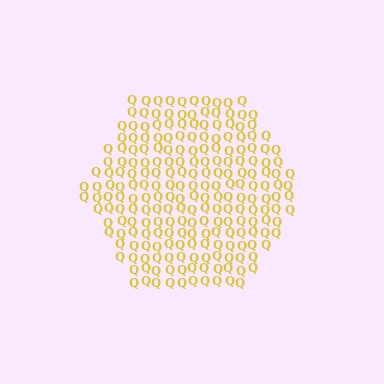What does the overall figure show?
The overall figure shows a hexagon.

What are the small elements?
The small elements are letter Q's.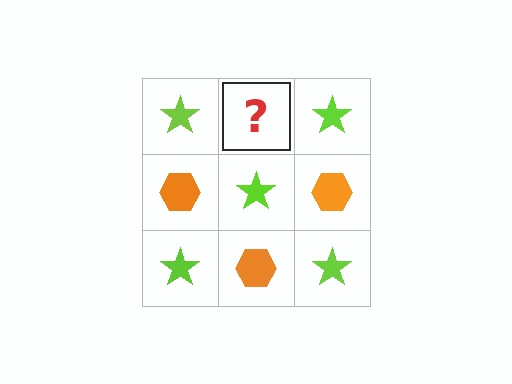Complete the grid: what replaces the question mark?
The question mark should be replaced with an orange hexagon.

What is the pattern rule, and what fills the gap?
The rule is that it alternates lime star and orange hexagon in a checkerboard pattern. The gap should be filled with an orange hexagon.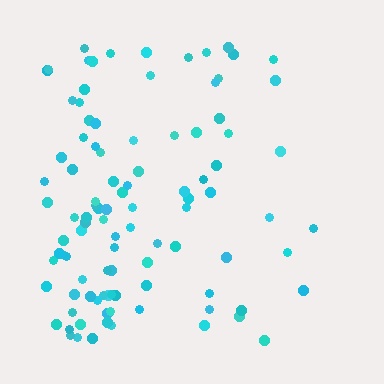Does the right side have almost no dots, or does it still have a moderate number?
Still a moderate number, just noticeably fewer than the left.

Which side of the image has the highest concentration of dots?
The left.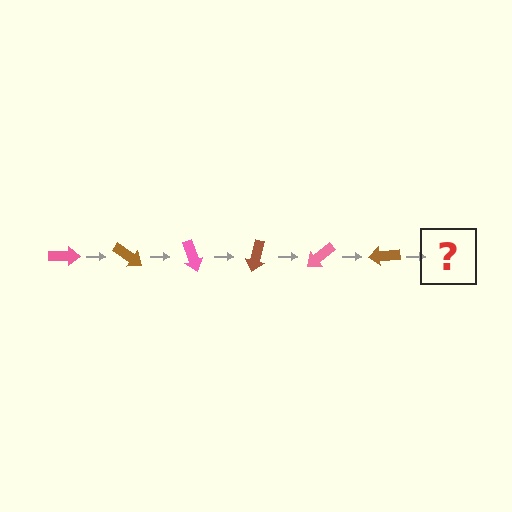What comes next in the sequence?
The next element should be a pink arrow, rotated 210 degrees from the start.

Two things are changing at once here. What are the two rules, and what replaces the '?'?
The two rules are that it rotates 35 degrees each step and the color cycles through pink and brown. The '?' should be a pink arrow, rotated 210 degrees from the start.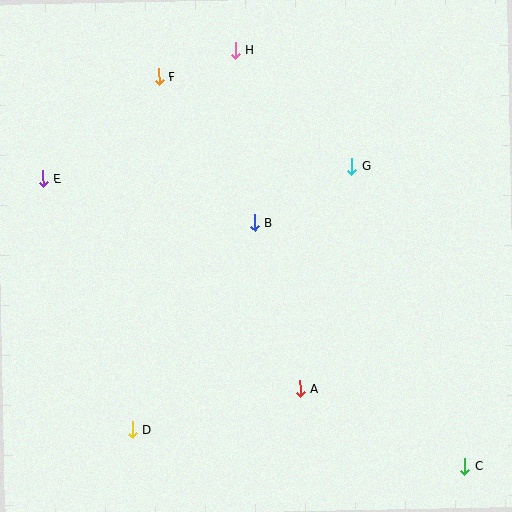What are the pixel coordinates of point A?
Point A is at (300, 389).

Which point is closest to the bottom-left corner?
Point D is closest to the bottom-left corner.